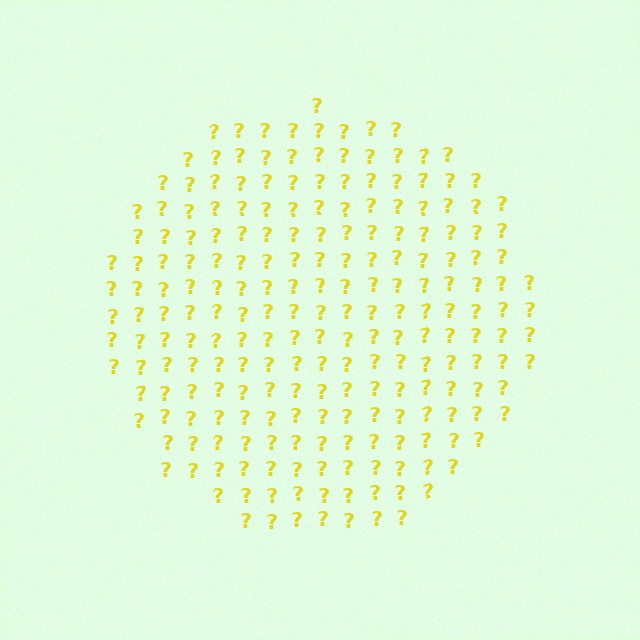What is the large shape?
The large shape is a circle.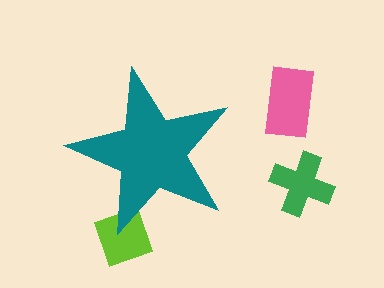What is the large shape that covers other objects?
A teal star.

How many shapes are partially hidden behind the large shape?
1 shape is partially hidden.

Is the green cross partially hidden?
No, the green cross is fully visible.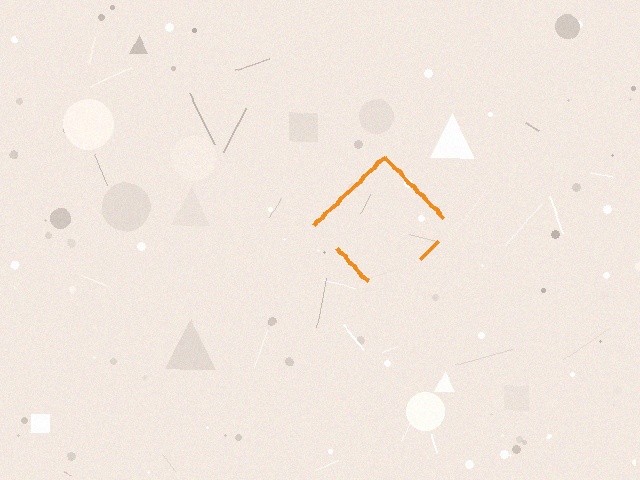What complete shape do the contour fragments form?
The contour fragments form a diamond.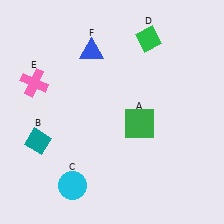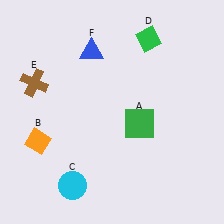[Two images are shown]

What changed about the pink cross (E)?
In Image 1, E is pink. In Image 2, it changed to brown.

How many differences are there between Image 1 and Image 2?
There are 2 differences between the two images.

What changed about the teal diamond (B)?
In Image 1, B is teal. In Image 2, it changed to orange.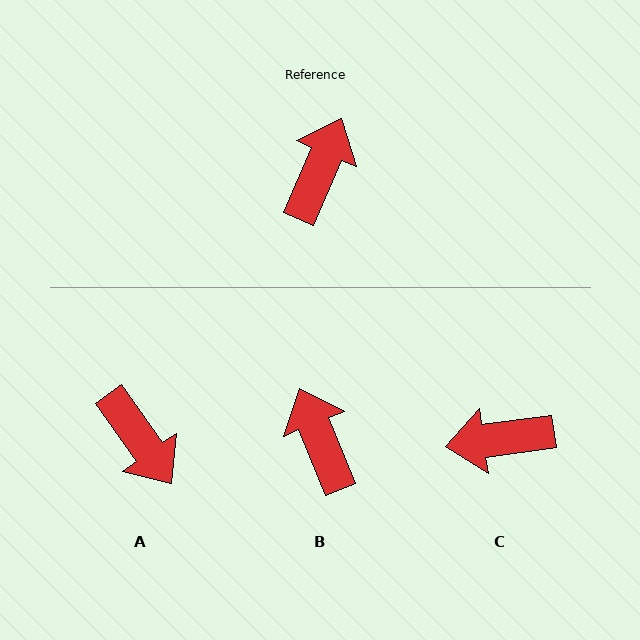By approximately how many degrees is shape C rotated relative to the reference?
Approximately 120 degrees counter-clockwise.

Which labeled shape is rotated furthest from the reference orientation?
A, about 122 degrees away.